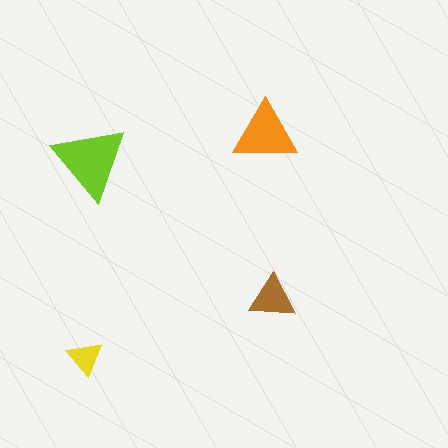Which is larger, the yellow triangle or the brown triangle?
The brown one.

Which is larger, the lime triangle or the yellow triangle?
The lime one.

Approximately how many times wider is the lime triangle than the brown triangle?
About 1.5 times wider.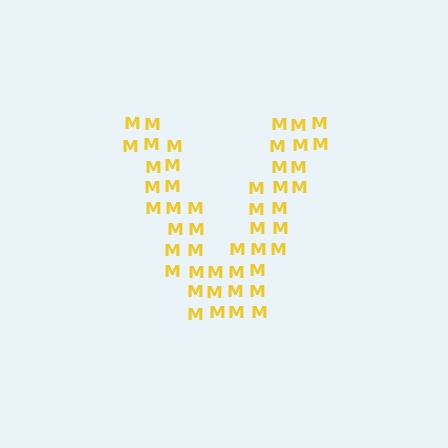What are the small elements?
The small elements are letter M's.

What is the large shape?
The large shape is the letter V.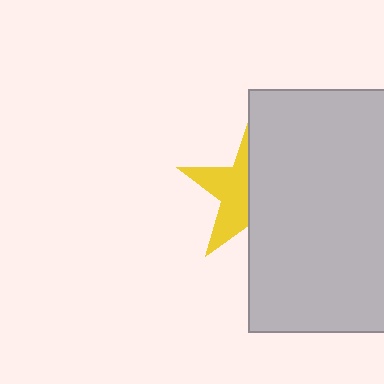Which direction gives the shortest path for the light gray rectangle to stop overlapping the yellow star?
Moving right gives the shortest separation.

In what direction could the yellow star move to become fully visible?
The yellow star could move left. That would shift it out from behind the light gray rectangle entirely.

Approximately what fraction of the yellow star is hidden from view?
Roughly 56% of the yellow star is hidden behind the light gray rectangle.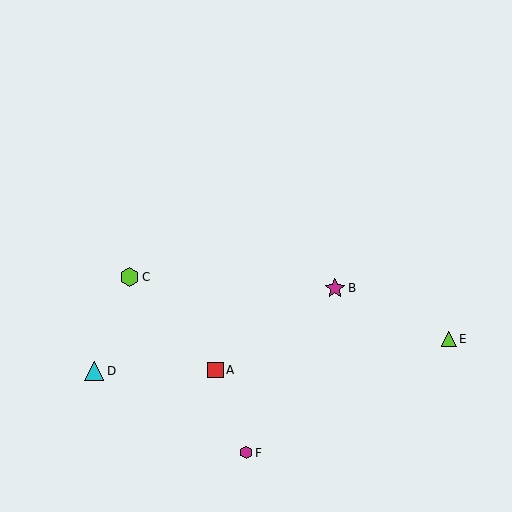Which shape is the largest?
The magenta star (labeled B) is the largest.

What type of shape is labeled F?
Shape F is a magenta hexagon.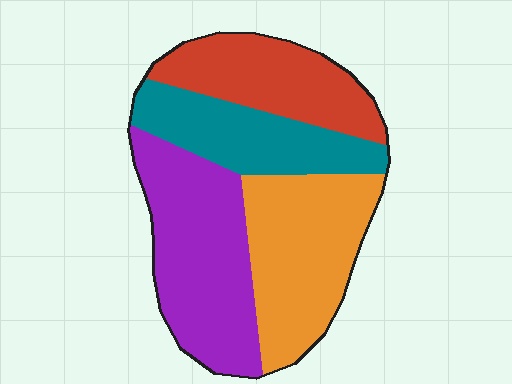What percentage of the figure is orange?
Orange covers roughly 30% of the figure.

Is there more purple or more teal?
Purple.